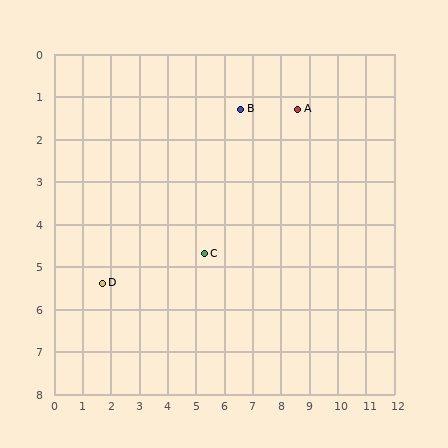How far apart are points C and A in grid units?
Points C and A are about 4.7 grid units apart.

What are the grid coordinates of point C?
Point C is at approximately (5.3, 4.7).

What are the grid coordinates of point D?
Point D is at approximately (1.7, 5.4).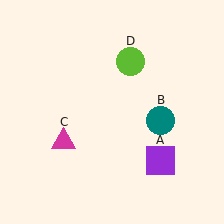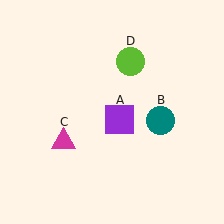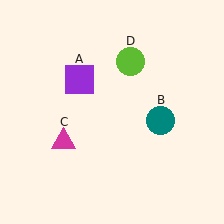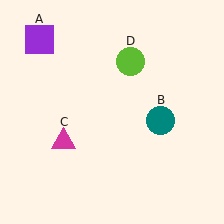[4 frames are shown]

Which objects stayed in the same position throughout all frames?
Teal circle (object B) and magenta triangle (object C) and lime circle (object D) remained stationary.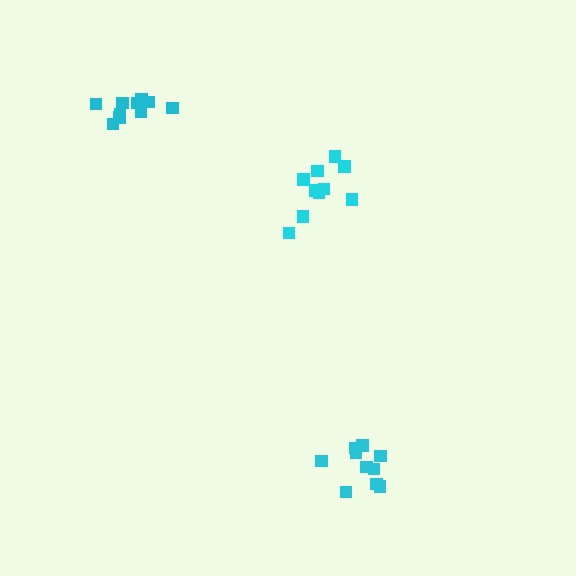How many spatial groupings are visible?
There are 3 spatial groupings.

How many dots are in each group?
Group 1: 10 dots, Group 2: 10 dots, Group 3: 12 dots (32 total).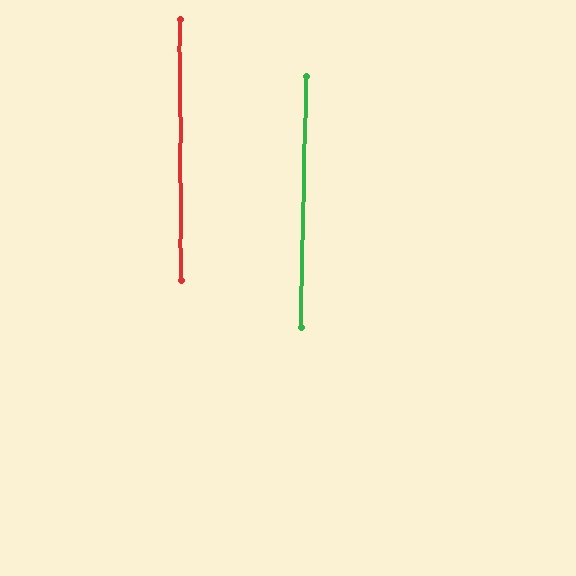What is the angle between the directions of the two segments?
Approximately 2 degrees.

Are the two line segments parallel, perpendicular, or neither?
Parallel — their directions differ by only 1.5°.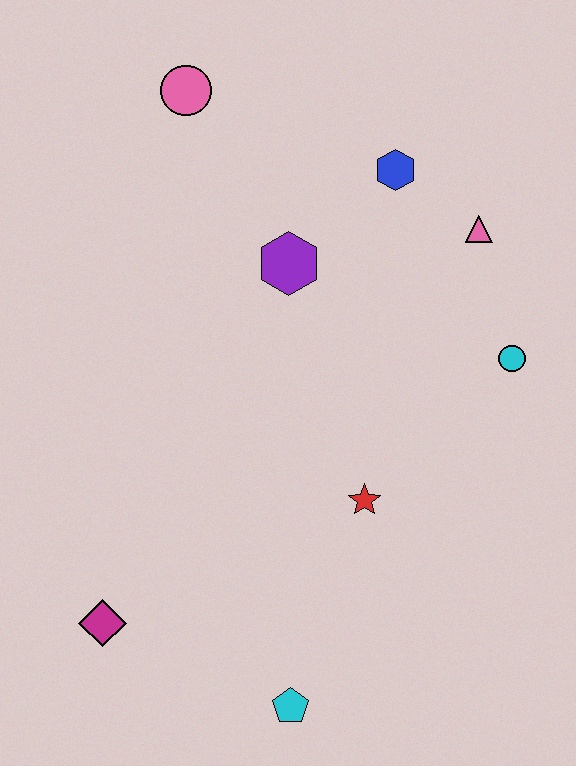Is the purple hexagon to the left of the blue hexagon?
Yes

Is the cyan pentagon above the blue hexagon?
No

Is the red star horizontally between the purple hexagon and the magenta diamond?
No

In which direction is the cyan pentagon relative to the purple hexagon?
The cyan pentagon is below the purple hexagon.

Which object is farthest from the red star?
The pink circle is farthest from the red star.